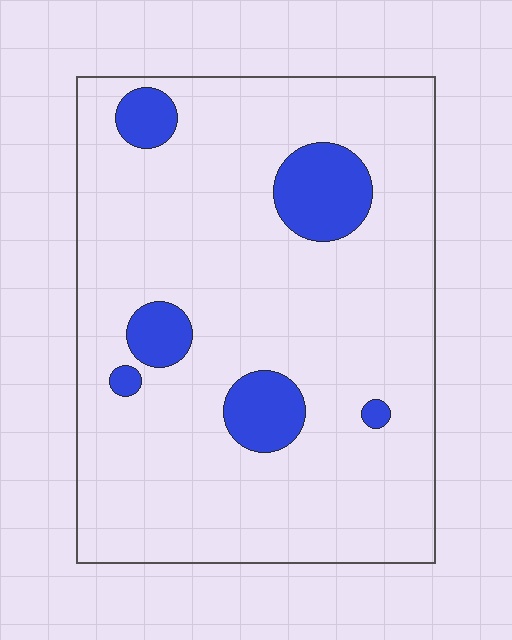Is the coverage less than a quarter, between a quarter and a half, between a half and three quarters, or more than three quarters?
Less than a quarter.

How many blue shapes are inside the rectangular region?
6.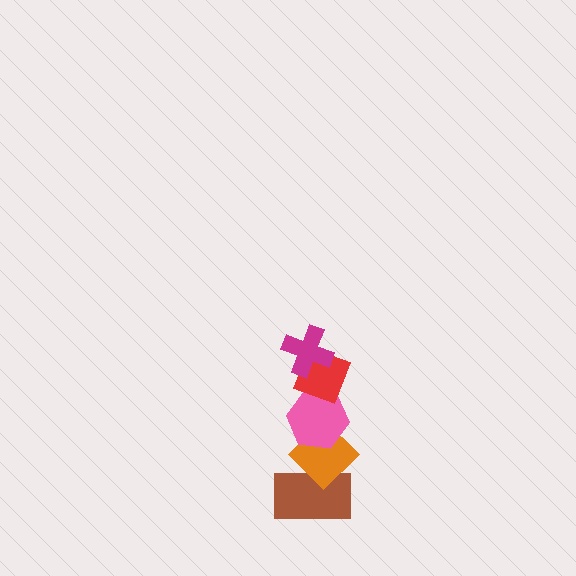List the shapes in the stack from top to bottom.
From top to bottom: the magenta cross, the red diamond, the pink hexagon, the orange diamond, the brown rectangle.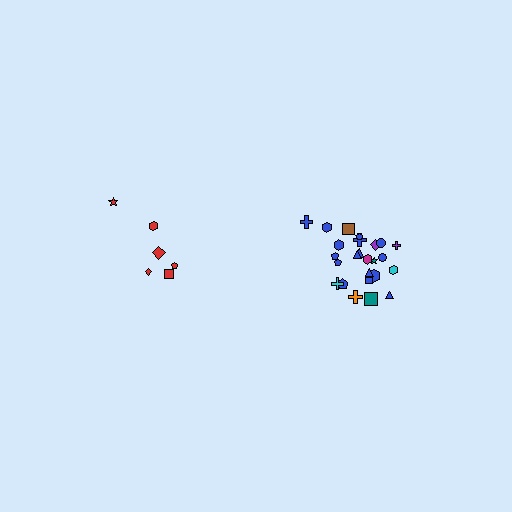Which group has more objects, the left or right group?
The right group.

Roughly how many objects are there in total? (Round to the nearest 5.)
Roughly 30 objects in total.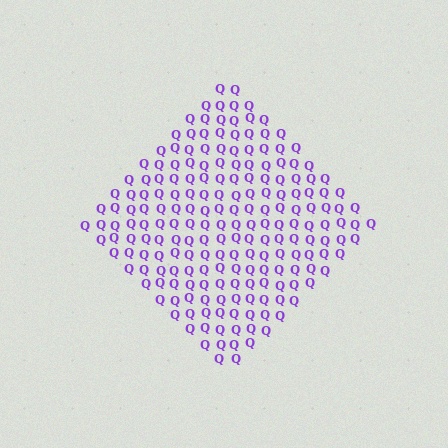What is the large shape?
The large shape is a diamond.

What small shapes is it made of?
It is made of small letter Q's.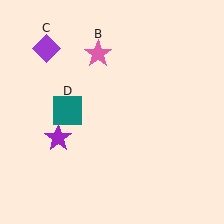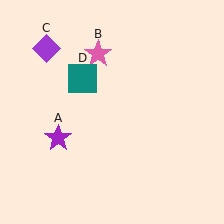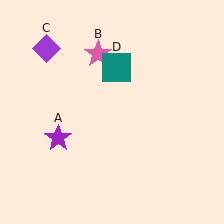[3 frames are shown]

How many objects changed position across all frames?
1 object changed position: teal square (object D).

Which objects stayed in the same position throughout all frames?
Purple star (object A) and pink star (object B) and purple diamond (object C) remained stationary.